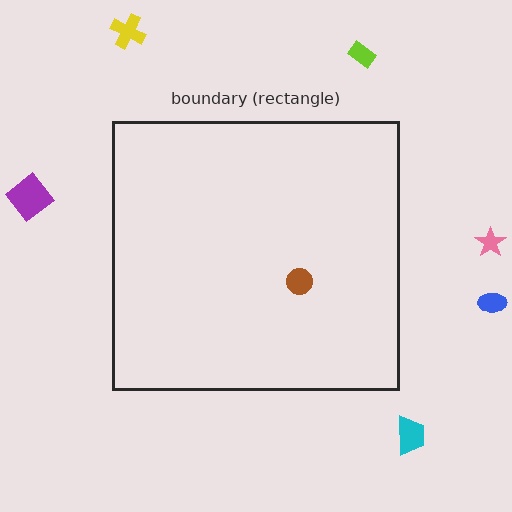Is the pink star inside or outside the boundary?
Outside.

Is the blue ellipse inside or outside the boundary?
Outside.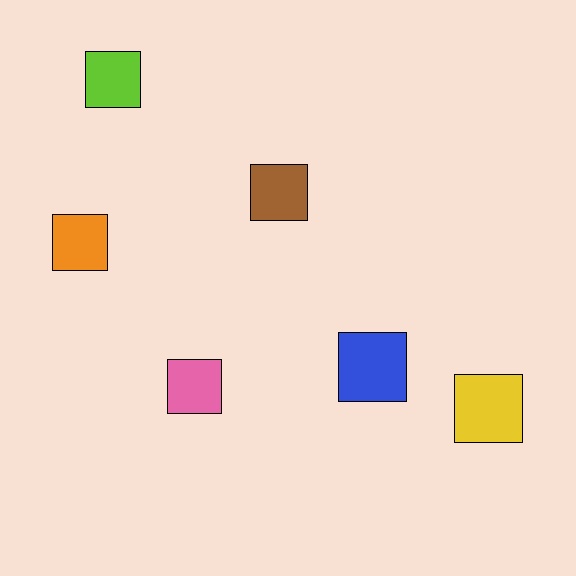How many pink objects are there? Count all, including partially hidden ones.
There is 1 pink object.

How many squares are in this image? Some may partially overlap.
There are 6 squares.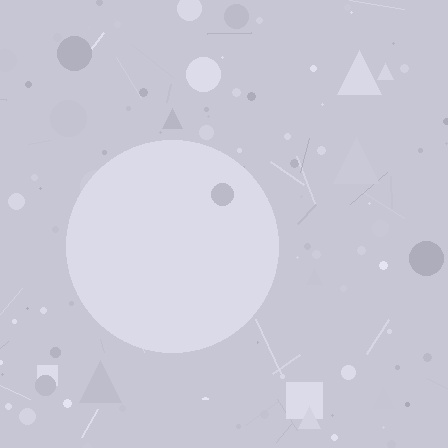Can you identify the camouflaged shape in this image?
The camouflaged shape is a circle.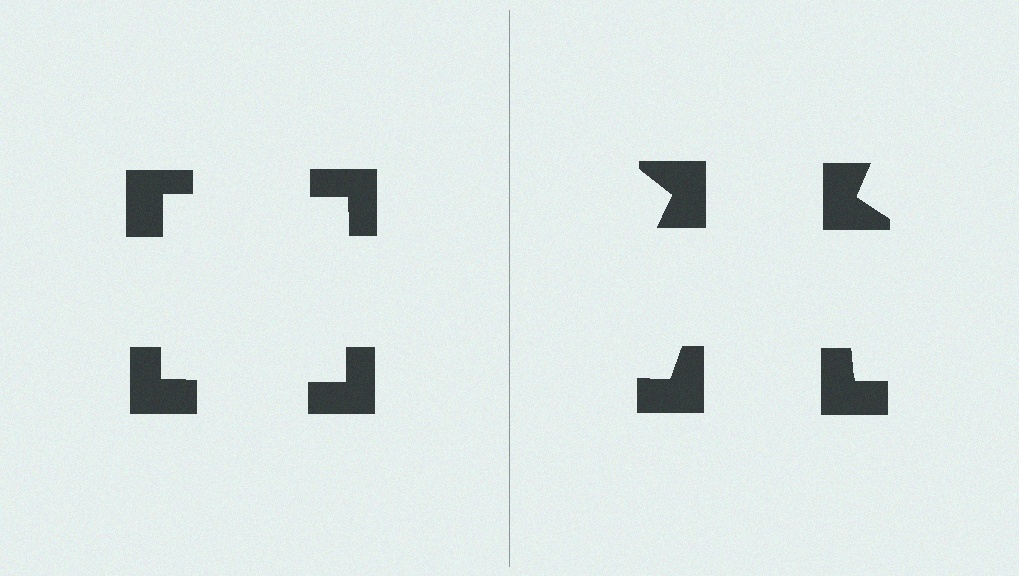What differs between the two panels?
The notched squares are positioned identically on both sides; only the wedge orientations differ. On the left they align to a square; on the right they are misaligned.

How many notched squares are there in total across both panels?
8 — 4 on each side.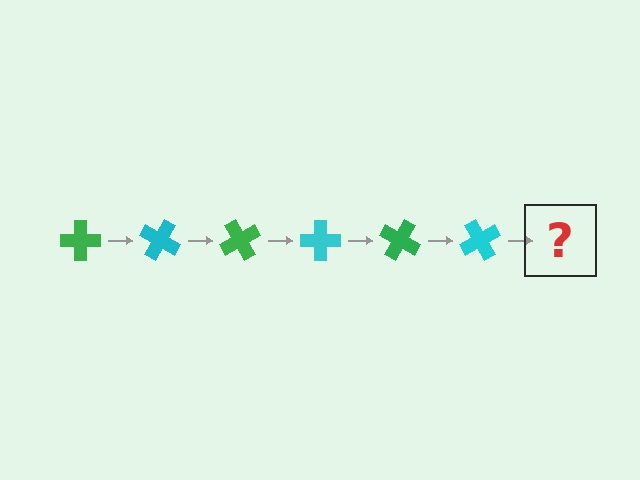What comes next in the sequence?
The next element should be a green cross, rotated 180 degrees from the start.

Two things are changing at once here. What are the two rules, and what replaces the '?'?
The two rules are that it rotates 30 degrees each step and the color cycles through green and cyan. The '?' should be a green cross, rotated 180 degrees from the start.